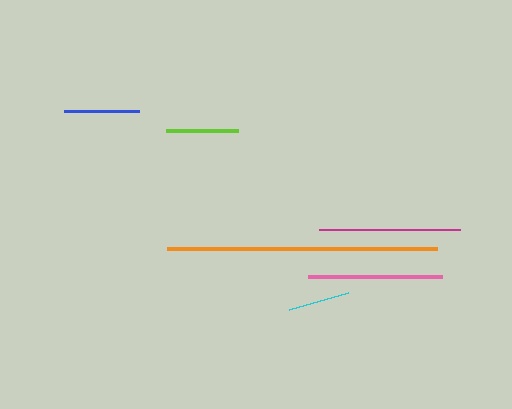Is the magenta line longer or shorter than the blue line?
The magenta line is longer than the blue line.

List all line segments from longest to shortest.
From longest to shortest: orange, magenta, pink, blue, lime, cyan.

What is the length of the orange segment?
The orange segment is approximately 270 pixels long.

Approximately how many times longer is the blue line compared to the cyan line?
The blue line is approximately 1.2 times the length of the cyan line.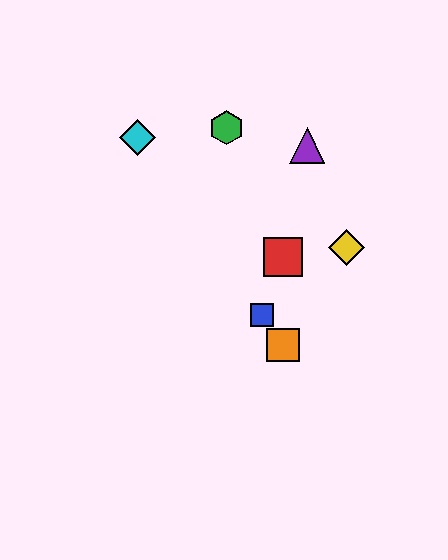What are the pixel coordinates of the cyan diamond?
The cyan diamond is at (138, 138).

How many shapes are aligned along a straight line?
3 shapes (the blue square, the orange square, the cyan diamond) are aligned along a straight line.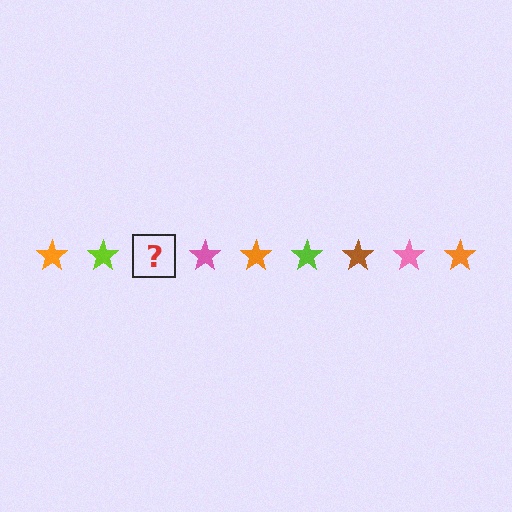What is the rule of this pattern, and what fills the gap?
The rule is that the pattern cycles through orange, lime, brown, pink stars. The gap should be filled with a brown star.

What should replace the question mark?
The question mark should be replaced with a brown star.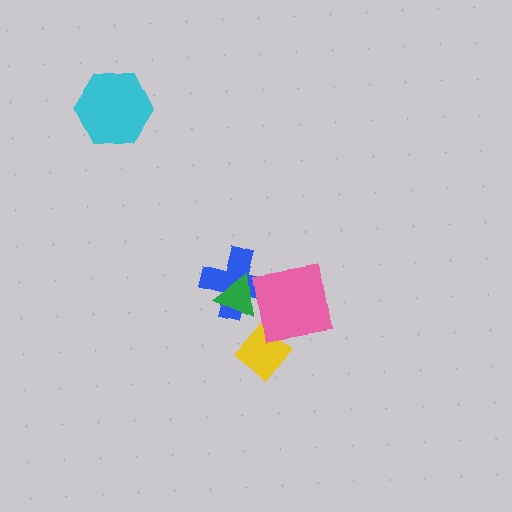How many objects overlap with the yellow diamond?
1 object overlaps with the yellow diamond.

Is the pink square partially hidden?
No, no other shape covers it.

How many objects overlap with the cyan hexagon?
0 objects overlap with the cyan hexagon.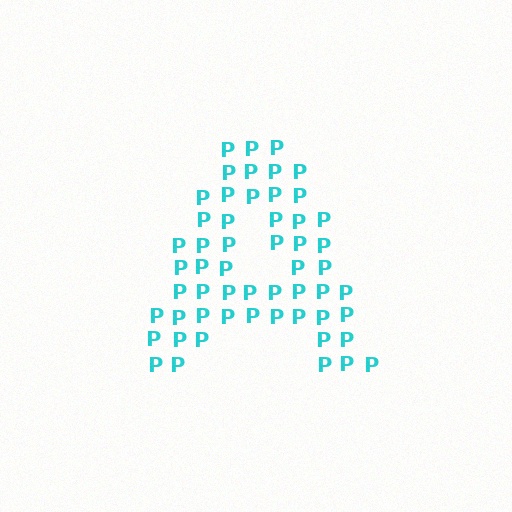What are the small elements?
The small elements are letter P's.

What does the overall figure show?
The overall figure shows the letter A.